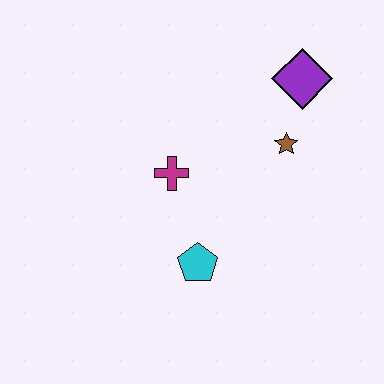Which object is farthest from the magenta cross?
The purple diamond is farthest from the magenta cross.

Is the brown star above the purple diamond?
No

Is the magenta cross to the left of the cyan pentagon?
Yes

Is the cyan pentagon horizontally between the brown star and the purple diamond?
No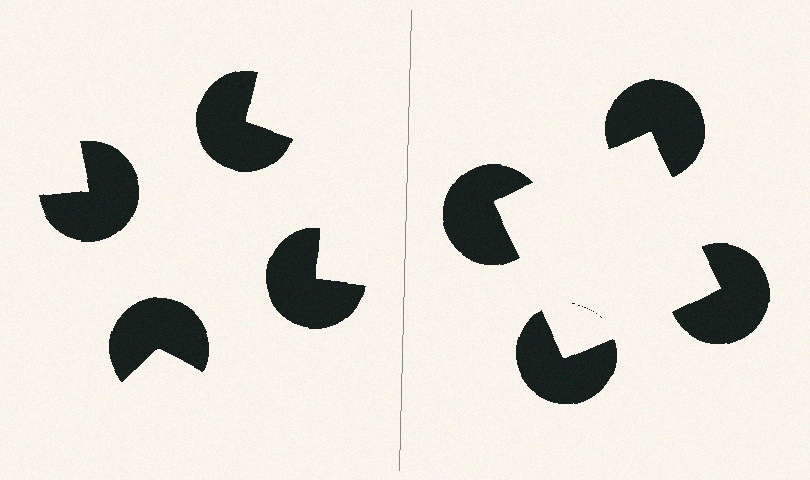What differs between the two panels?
The pac-man discs are positioned identically on both sides; only the wedge orientations differ. On the right they align to a square; on the left they are misaligned.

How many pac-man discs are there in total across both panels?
8 — 4 on each side.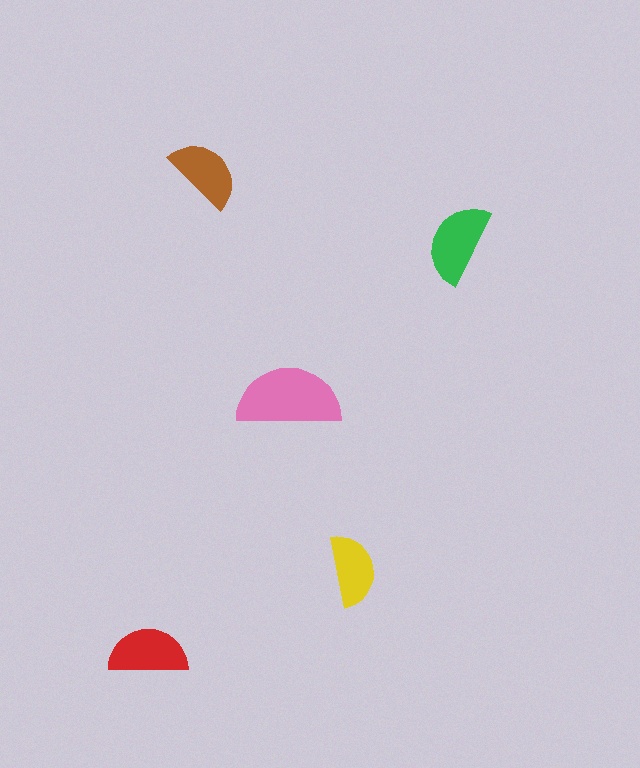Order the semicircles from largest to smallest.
the pink one, the green one, the red one, the brown one, the yellow one.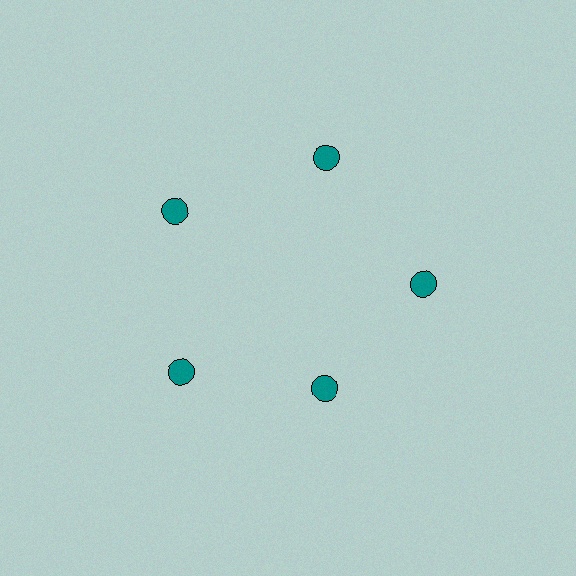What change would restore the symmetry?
The symmetry would be restored by moving it outward, back onto the ring so that all 5 circles sit at equal angles and equal distance from the center.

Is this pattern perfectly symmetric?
No. The 5 teal circles are arranged in a ring, but one element near the 5 o'clock position is pulled inward toward the center, breaking the 5-fold rotational symmetry.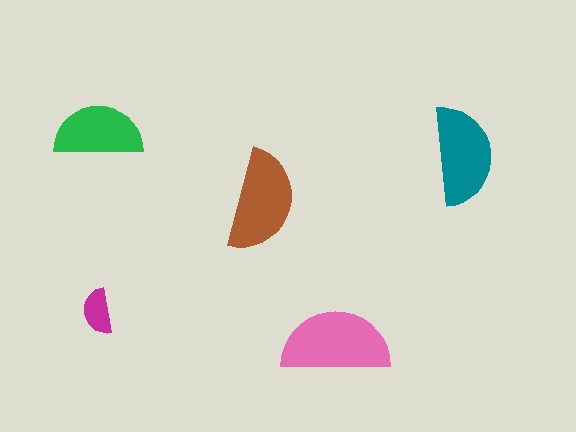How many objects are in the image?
There are 5 objects in the image.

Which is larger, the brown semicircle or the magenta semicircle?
The brown one.